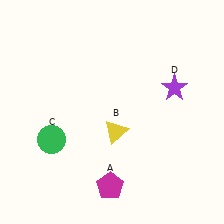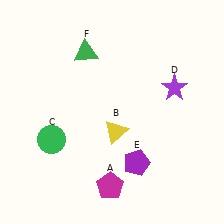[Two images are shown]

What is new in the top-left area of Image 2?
A green triangle (F) was added in the top-left area of Image 2.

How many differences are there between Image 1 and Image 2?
There are 2 differences between the two images.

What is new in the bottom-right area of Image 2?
A purple pentagon (E) was added in the bottom-right area of Image 2.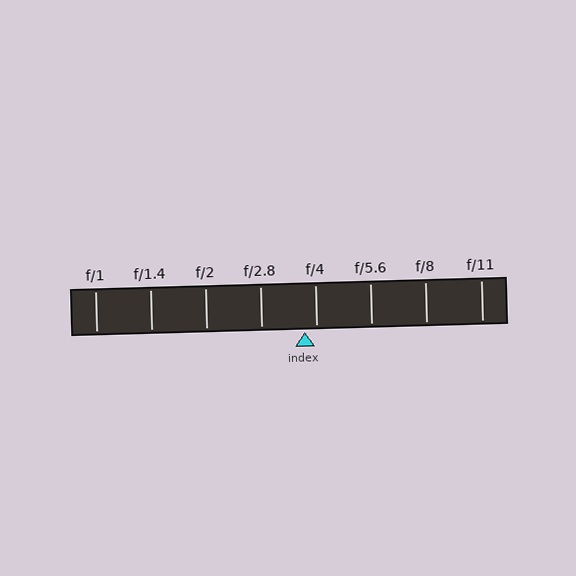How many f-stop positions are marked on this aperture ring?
There are 8 f-stop positions marked.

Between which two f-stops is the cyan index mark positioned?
The index mark is between f/2.8 and f/4.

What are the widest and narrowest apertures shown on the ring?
The widest aperture shown is f/1 and the narrowest is f/11.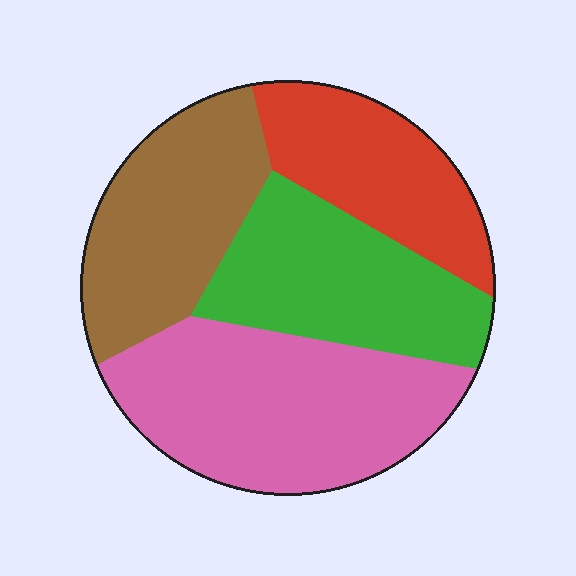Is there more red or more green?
Green.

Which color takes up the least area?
Red, at roughly 20%.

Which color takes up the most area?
Pink, at roughly 35%.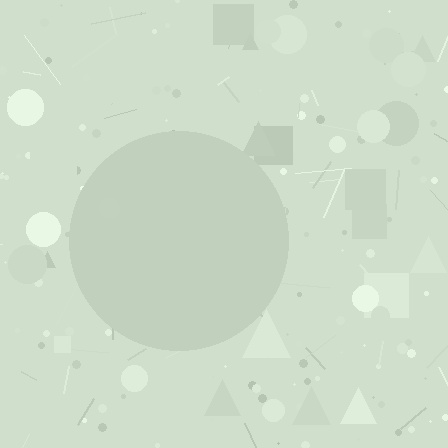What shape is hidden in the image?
A circle is hidden in the image.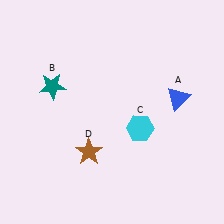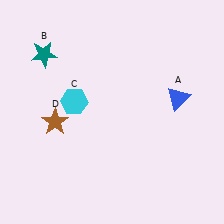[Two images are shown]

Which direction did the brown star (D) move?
The brown star (D) moved left.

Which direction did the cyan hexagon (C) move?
The cyan hexagon (C) moved left.